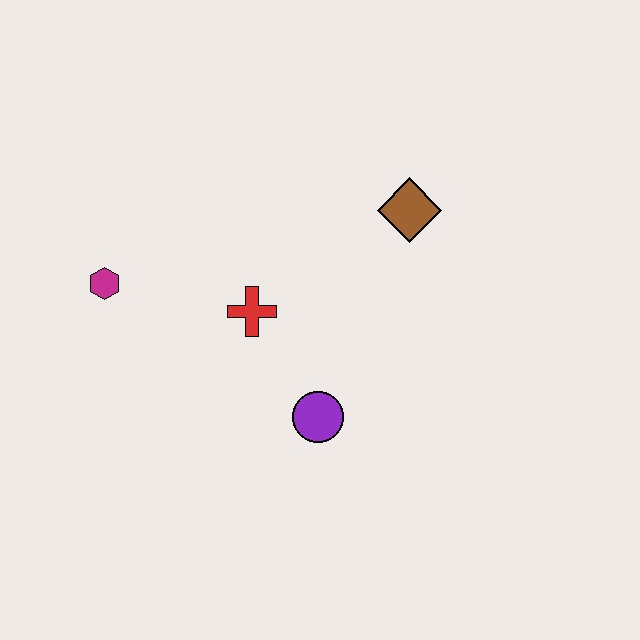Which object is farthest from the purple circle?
The magenta hexagon is farthest from the purple circle.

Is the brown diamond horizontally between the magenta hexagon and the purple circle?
No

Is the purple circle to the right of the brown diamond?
No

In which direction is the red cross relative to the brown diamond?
The red cross is to the left of the brown diamond.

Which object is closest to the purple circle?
The red cross is closest to the purple circle.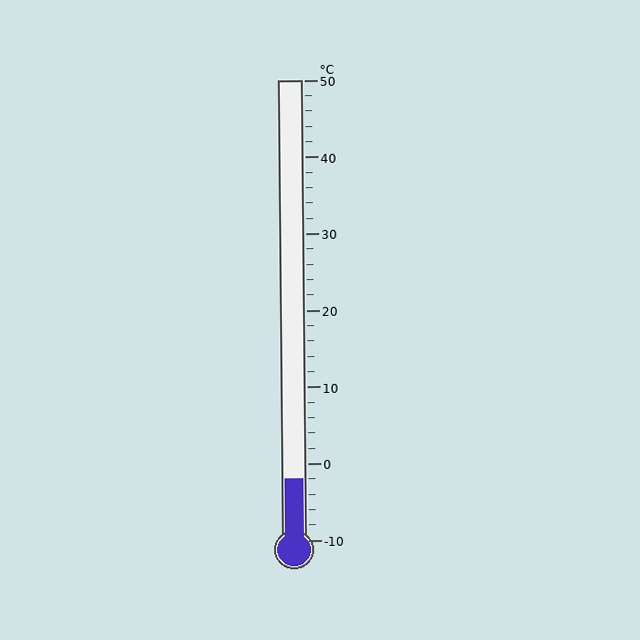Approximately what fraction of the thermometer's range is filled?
The thermometer is filled to approximately 15% of its range.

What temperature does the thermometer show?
The thermometer shows approximately -2°C.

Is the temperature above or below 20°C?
The temperature is below 20°C.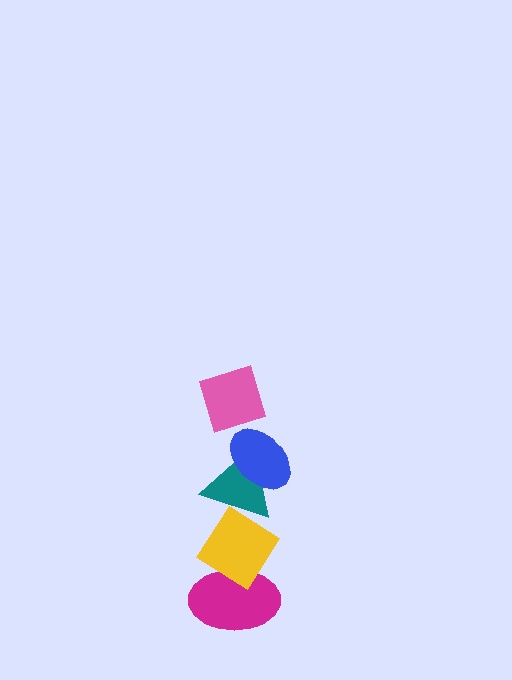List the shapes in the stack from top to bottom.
From top to bottom: the pink diamond, the blue ellipse, the teal triangle, the yellow diamond, the magenta ellipse.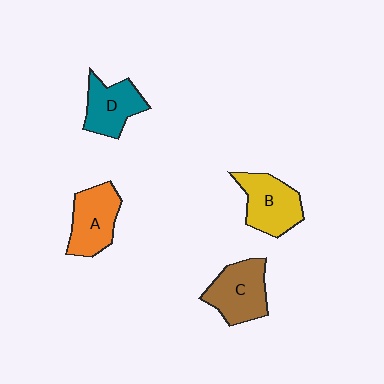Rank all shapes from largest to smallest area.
From largest to smallest: C (brown), B (yellow), A (orange), D (teal).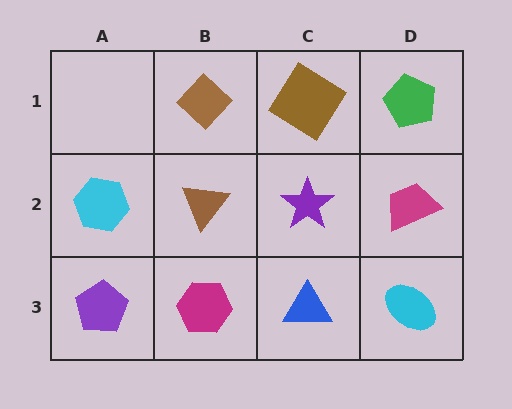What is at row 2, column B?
A brown triangle.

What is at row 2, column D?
A magenta trapezoid.